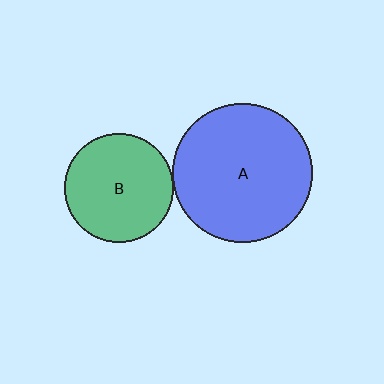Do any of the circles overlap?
No, none of the circles overlap.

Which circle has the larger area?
Circle A (blue).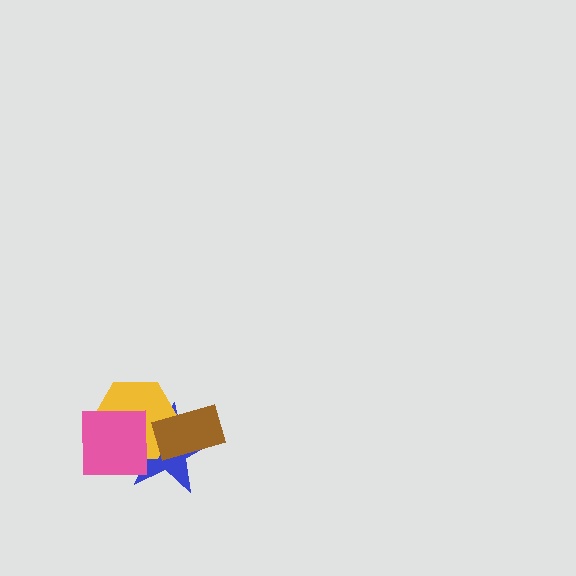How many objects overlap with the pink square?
2 objects overlap with the pink square.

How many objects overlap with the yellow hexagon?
3 objects overlap with the yellow hexagon.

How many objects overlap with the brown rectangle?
2 objects overlap with the brown rectangle.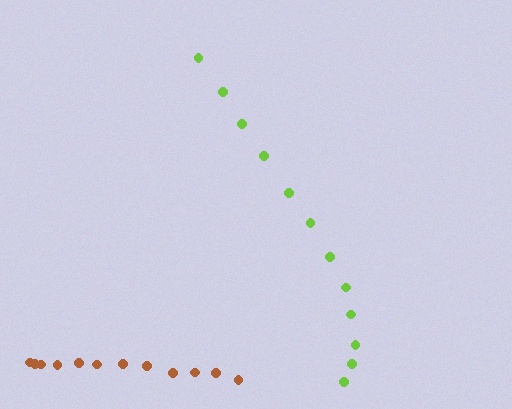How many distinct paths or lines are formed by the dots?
There are 2 distinct paths.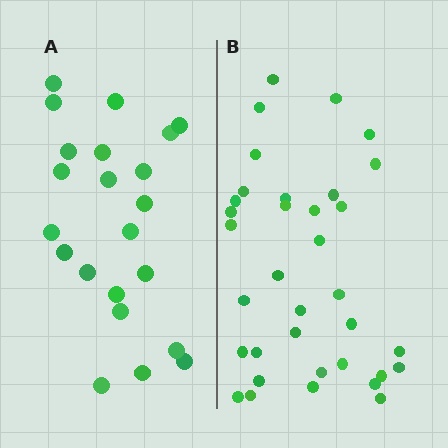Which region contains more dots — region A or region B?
Region B (the right region) has more dots.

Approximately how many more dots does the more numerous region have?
Region B has approximately 15 more dots than region A.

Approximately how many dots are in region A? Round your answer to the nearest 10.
About 20 dots. (The exact count is 22, which rounds to 20.)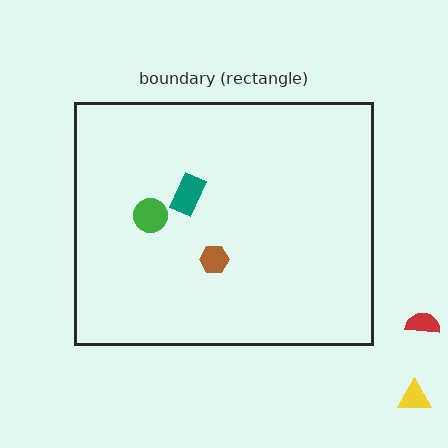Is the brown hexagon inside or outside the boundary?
Inside.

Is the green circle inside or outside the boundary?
Inside.